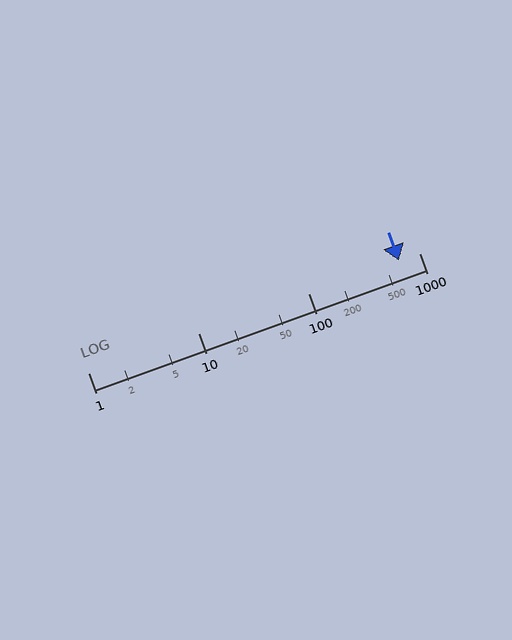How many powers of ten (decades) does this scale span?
The scale spans 3 decades, from 1 to 1000.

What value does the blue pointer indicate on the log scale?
The pointer indicates approximately 660.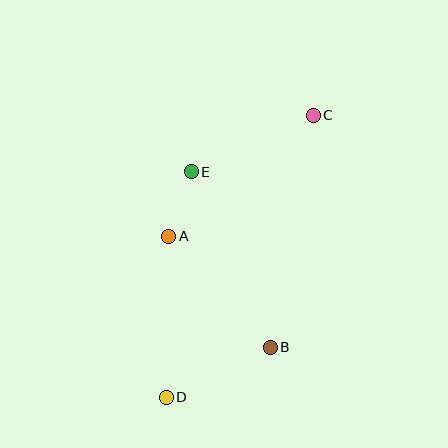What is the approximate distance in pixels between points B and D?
The distance between B and D is approximately 115 pixels.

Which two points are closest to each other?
Points A and E are closest to each other.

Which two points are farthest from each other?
Points C and D are farthest from each other.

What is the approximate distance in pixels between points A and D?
The distance between A and D is approximately 161 pixels.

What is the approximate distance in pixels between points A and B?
The distance between A and B is approximately 151 pixels.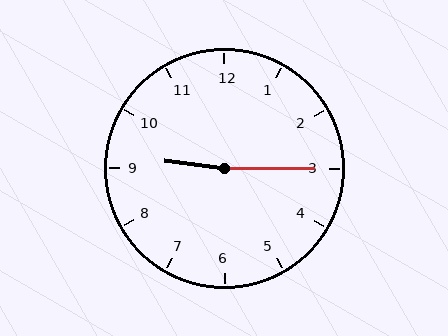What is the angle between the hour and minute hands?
Approximately 172 degrees.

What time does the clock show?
9:15.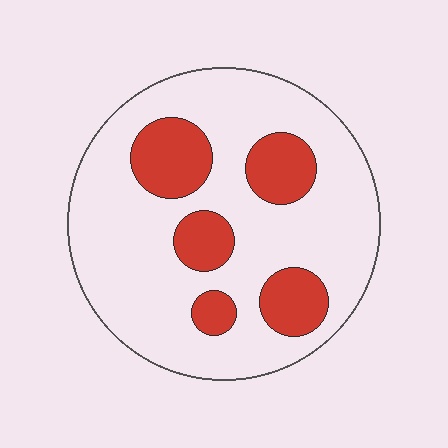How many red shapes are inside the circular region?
5.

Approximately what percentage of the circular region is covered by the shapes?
Approximately 25%.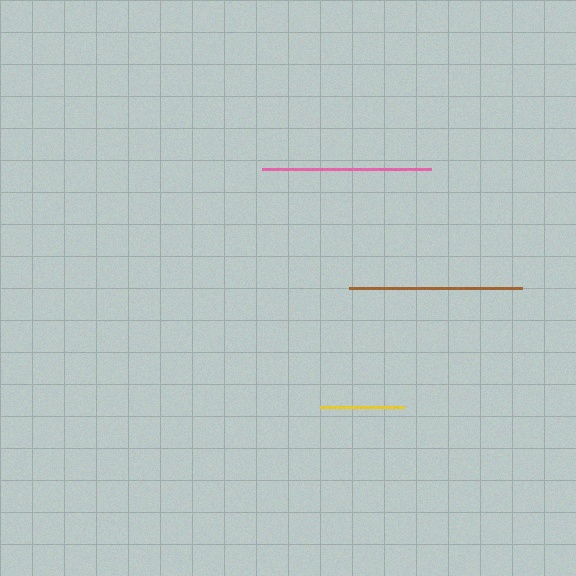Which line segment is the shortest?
The yellow line is the shortest at approximately 85 pixels.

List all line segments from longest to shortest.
From longest to shortest: brown, pink, yellow.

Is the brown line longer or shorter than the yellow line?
The brown line is longer than the yellow line.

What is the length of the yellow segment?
The yellow segment is approximately 85 pixels long.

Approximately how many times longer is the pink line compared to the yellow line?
The pink line is approximately 2.0 times the length of the yellow line.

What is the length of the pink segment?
The pink segment is approximately 169 pixels long.